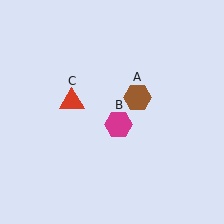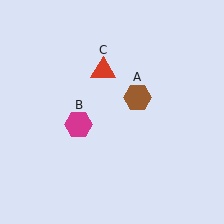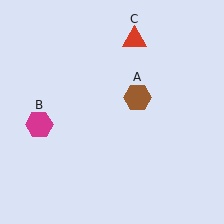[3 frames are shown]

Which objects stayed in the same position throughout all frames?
Brown hexagon (object A) remained stationary.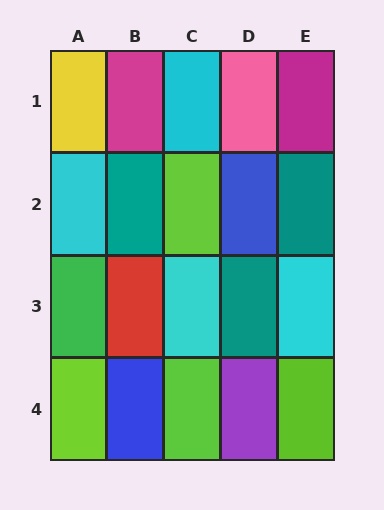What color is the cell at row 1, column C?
Cyan.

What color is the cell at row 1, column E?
Magenta.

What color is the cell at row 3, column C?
Cyan.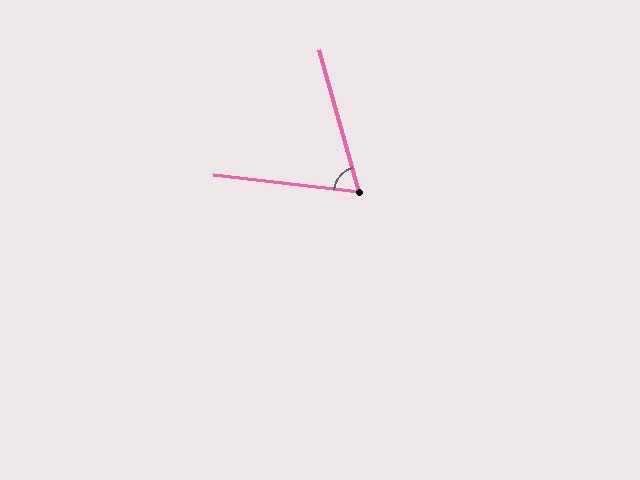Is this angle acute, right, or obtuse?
It is acute.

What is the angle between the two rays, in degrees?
Approximately 68 degrees.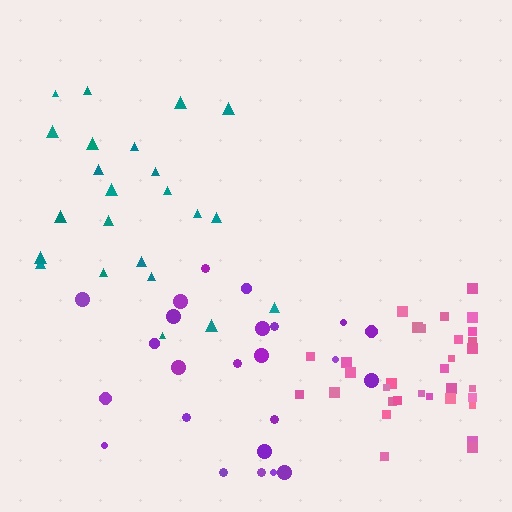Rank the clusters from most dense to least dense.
pink, purple, teal.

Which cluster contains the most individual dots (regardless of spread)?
Pink (32).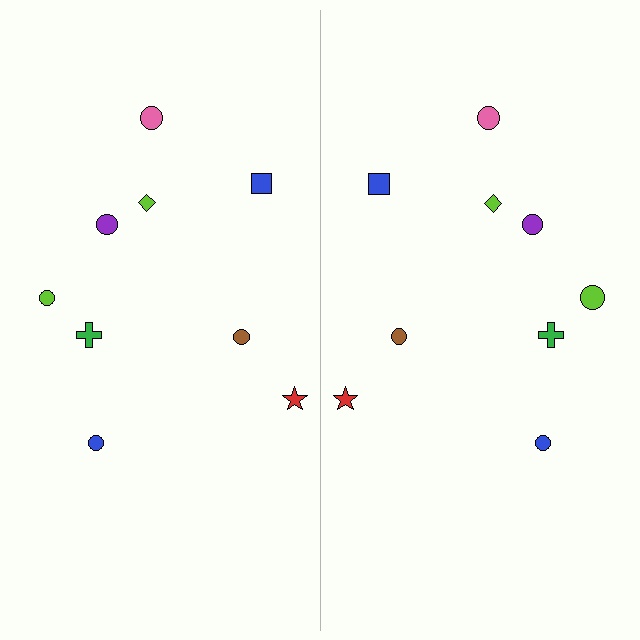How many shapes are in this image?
There are 18 shapes in this image.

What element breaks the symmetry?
The lime circle on the right side has a different size than its mirror counterpart.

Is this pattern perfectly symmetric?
No, the pattern is not perfectly symmetric. The lime circle on the right side has a different size than its mirror counterpart.